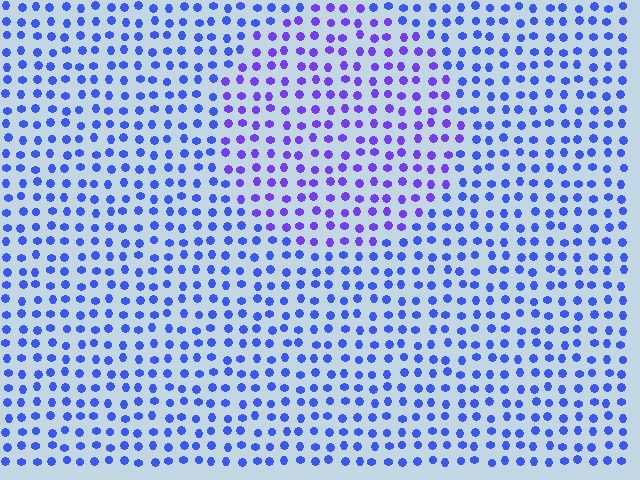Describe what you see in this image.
The image is filled with small blue elements in a uniform arrangement. A circle-shaped region is visible where the elements are tinted to a slightly different hue, forming a subtle color boundary.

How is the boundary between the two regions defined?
The boundary is defined purely by a slight shift in hue (about 30 degrees). Spacing, size, and orientation are identical on both sides.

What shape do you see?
I see a circle.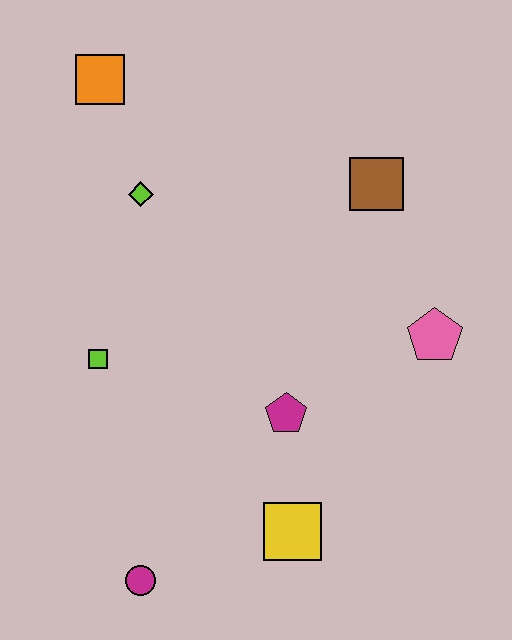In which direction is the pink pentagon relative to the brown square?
The pink pentagon is below the brown square.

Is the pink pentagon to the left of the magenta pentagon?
No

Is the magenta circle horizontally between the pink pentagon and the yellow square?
No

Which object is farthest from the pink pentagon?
The orange square is farthest from the pink pentagon.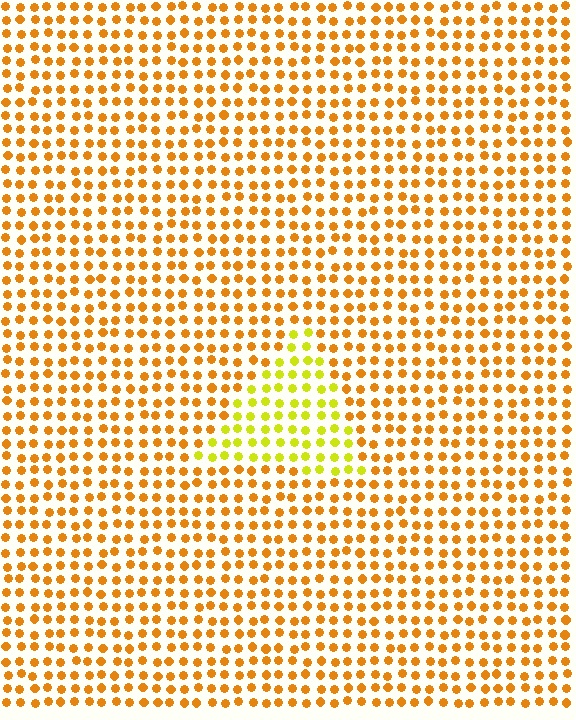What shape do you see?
I see a triangle.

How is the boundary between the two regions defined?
The boundary is defined purely by a slight shift in hue (about 35 degrees). Spacing, size, and orientation are identical on both sides.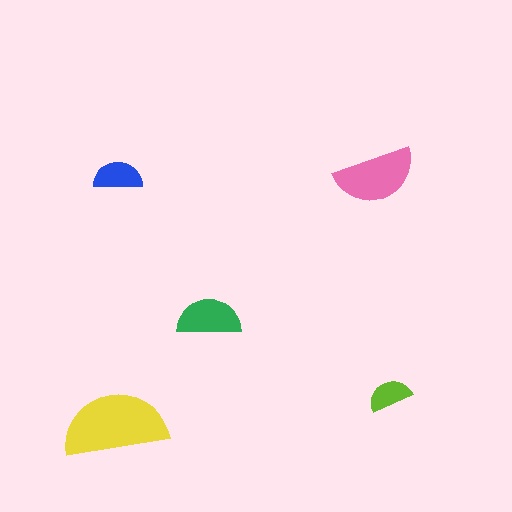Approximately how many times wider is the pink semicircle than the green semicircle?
About 1.5 times wider.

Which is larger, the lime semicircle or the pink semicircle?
The pink one.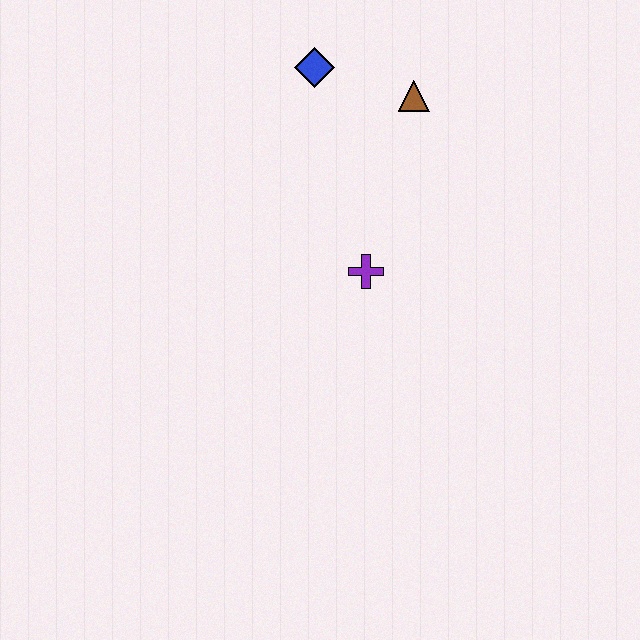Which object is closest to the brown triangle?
The blue diamond is closest to the brown triangle.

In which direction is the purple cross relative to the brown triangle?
The purple cross is below the brown triangle.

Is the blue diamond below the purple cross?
No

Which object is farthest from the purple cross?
The blue diamond is farthest from the purple cross.